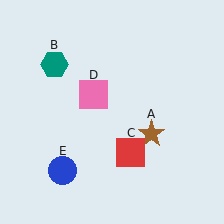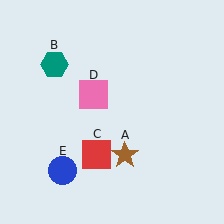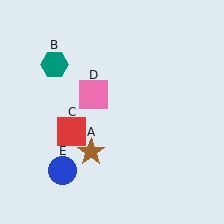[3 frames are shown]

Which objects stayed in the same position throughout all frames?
Teal hexagon (object B) and pink square (object D) and blue circle (object E) remained stationary.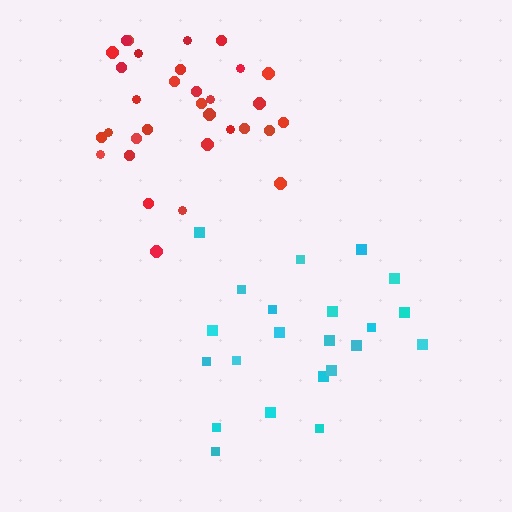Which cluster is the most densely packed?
Red.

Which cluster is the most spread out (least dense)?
Cyan.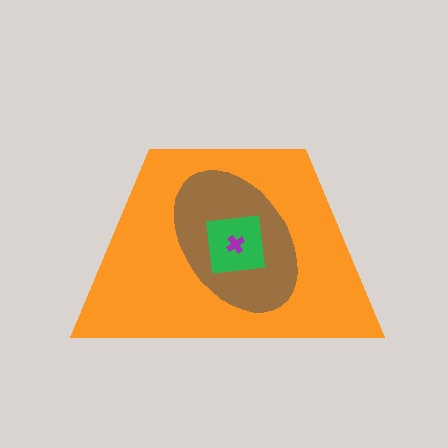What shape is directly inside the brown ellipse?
The green square.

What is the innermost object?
The purple cross.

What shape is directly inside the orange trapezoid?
The brown ellipse.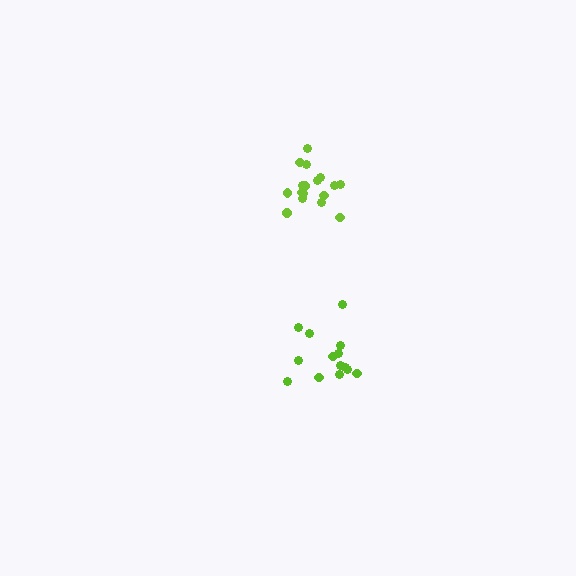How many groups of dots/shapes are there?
There are 2 groups.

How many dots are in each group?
Group 1: 14 dots, Group 2: 17 dots (31 total).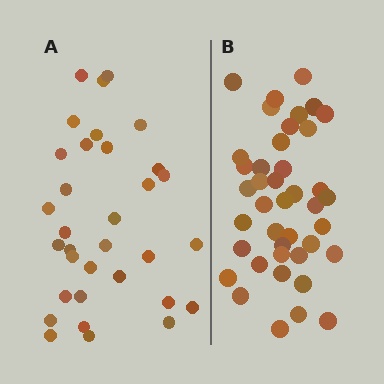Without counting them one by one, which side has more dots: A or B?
Region B (the right region) has more dots.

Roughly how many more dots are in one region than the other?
Region B has roughly 8 or so more dots than region A.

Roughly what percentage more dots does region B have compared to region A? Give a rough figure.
About 25% more.